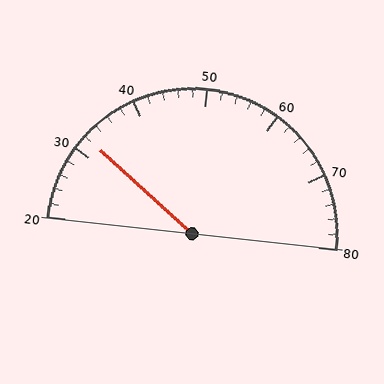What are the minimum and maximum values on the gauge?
The gauge ranges from 20 to 80.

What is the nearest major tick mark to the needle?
The nearest major tick mark is 30.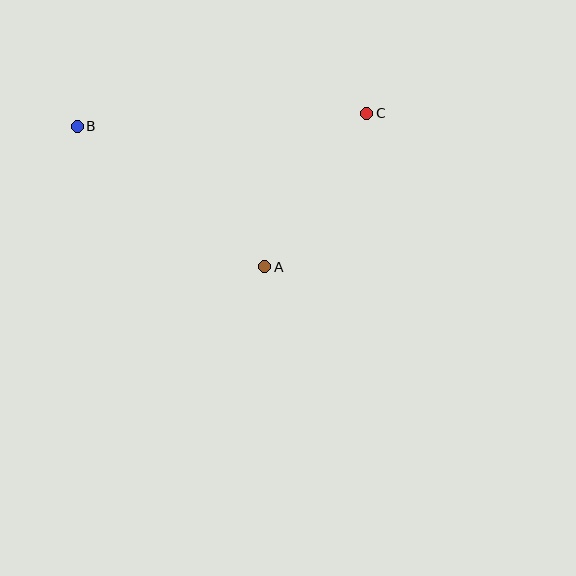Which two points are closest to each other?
Points A and C are closest to each other.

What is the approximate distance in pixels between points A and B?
The distance between A and B is approximately 234 pixels.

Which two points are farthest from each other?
Points B and C are farthest from each other.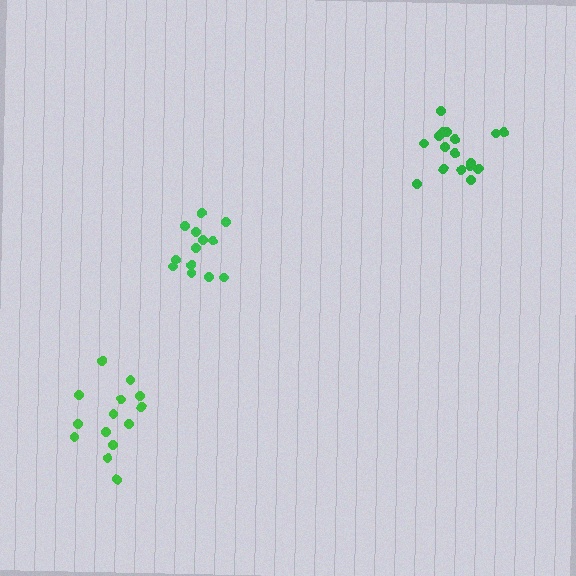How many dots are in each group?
Group 1: 13 dots, Group 2: 14 dots, Group 3: 17 dots (44 total).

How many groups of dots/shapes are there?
There are 3 groups.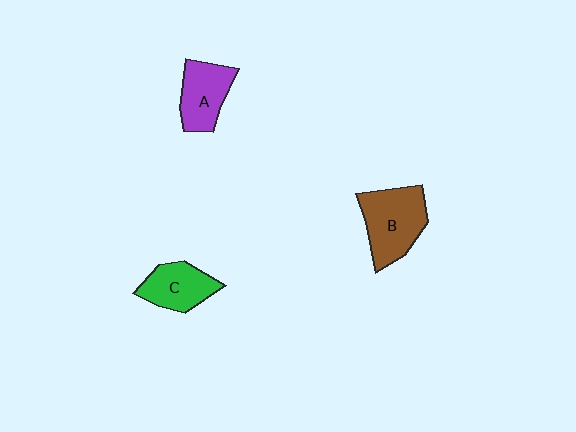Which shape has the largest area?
Shape B (brown).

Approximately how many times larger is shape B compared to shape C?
Approximately 1.4 times.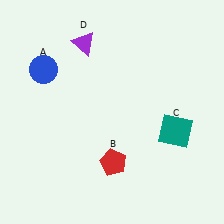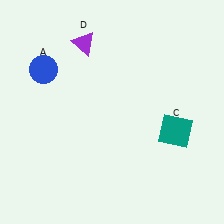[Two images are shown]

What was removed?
The red pentagon (B) was removed in Image 2.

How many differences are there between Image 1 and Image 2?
There is 1 difference between the two images.